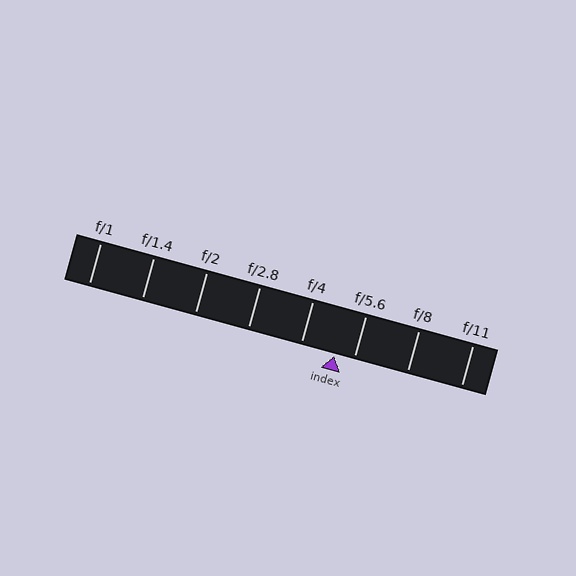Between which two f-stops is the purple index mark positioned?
The index mark is between f/4 and f/5.6.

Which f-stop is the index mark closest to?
The index mark is closest to f/5.6.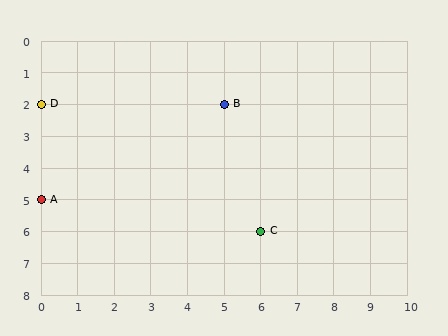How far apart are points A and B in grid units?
Points A and B are 5 columns and 3 rows apart (about 5.8 grid units diagonally).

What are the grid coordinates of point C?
Point C is at grid coordinates (6, 6).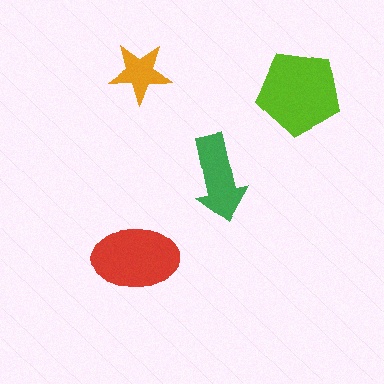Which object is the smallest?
The orange star.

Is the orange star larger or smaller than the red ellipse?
Smaller.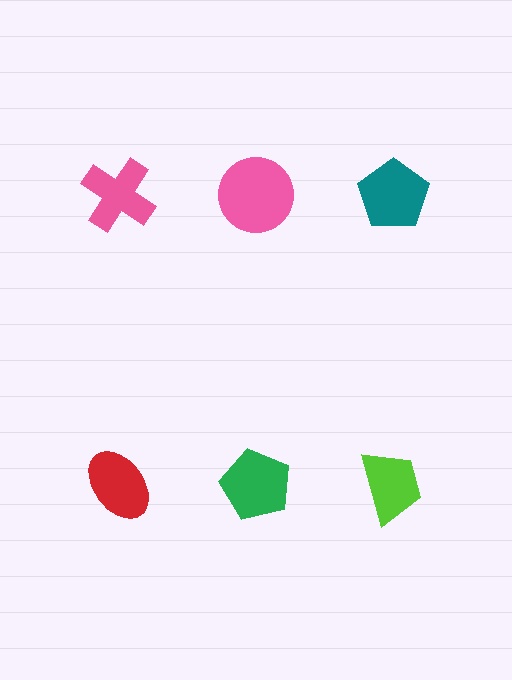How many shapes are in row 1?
3 shapes.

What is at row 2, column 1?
A red ellipse.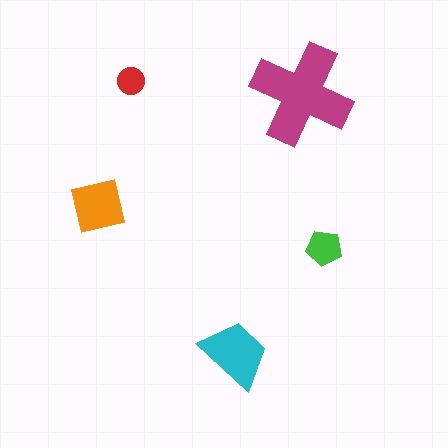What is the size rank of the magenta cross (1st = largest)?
1st.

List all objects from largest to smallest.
The magenta cross, the cyan trapezoid, the orange square, the green pentagon, the red circle.